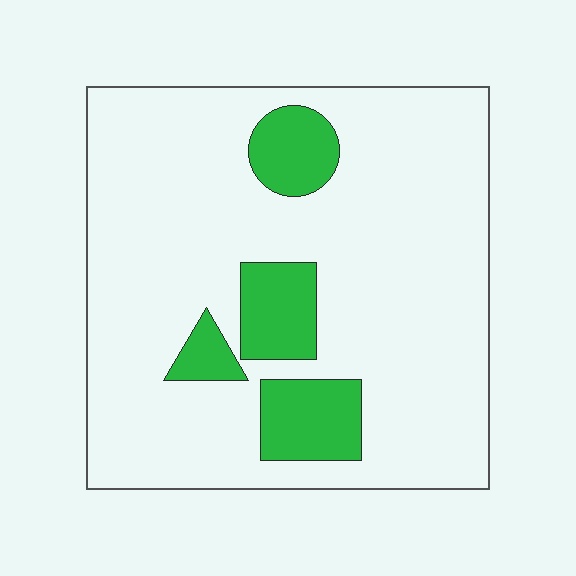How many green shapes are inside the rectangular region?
4.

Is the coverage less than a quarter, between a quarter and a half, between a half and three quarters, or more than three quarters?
Less than a quarter.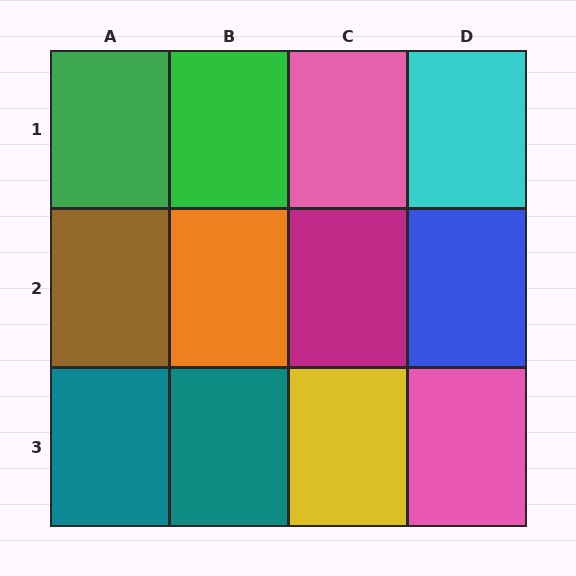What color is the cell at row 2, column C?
Magenta.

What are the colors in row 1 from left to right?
Green, green, pink, cyan.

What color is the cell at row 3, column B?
Teal.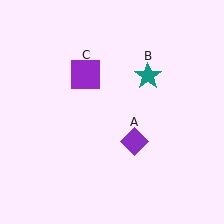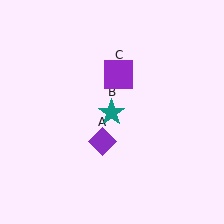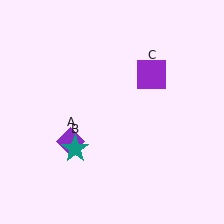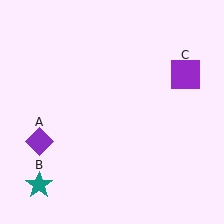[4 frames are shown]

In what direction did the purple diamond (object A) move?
The purple diamond (object A) moved left.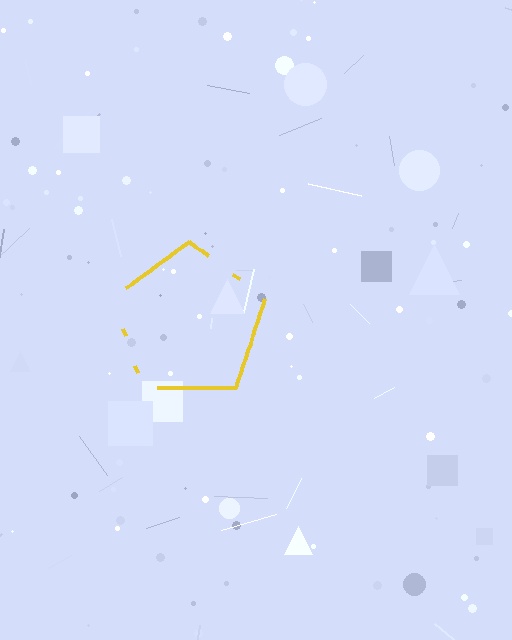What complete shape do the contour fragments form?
The contour fragments form a pentagon.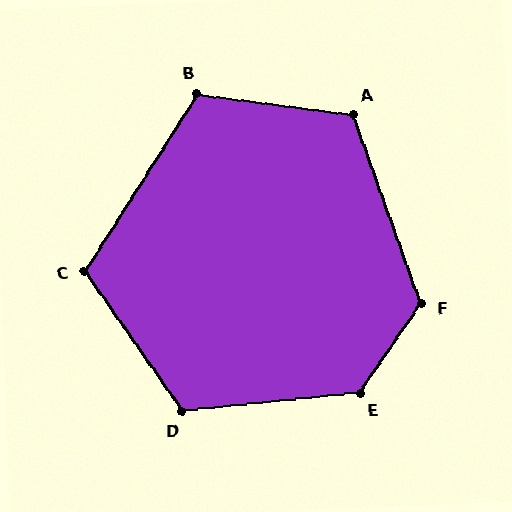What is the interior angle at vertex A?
Approximately 117 degrees (obtuse).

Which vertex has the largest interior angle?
E, at approximately 130 degrees.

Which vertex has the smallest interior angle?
C, at approximately 113 degrees.